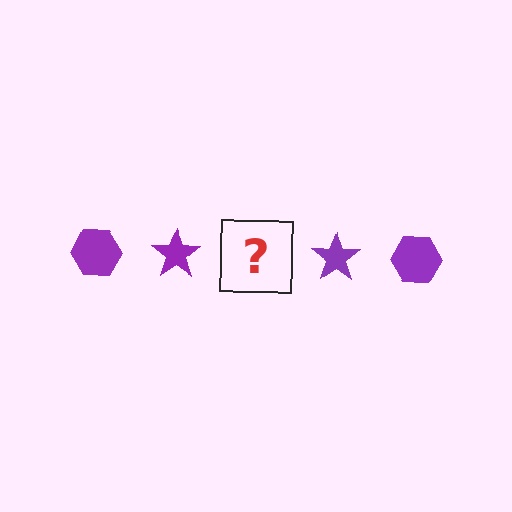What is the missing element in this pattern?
The missing element is a purple hexagon.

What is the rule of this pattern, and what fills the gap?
The rule is that the pattern cycles through hexagon, star shapes in purple. The gap should be filled with a purple hexagon.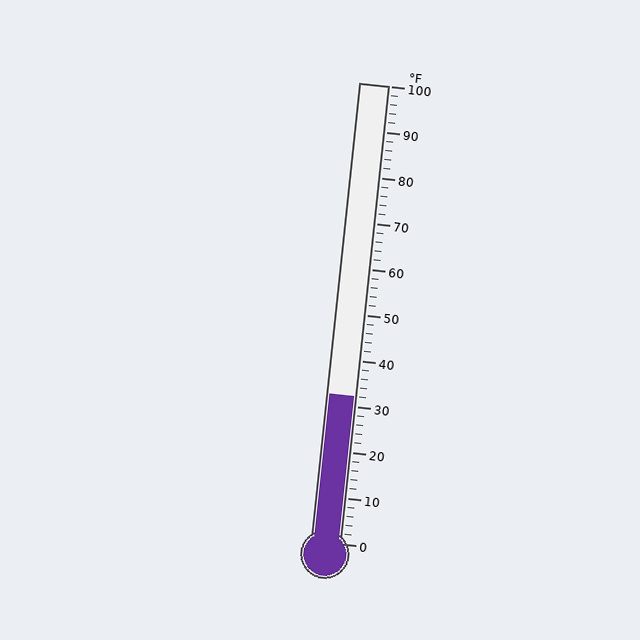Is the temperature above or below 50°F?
The temperature is below 50°F.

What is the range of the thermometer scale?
The thermometer scale ranges from 0°F to 100°F.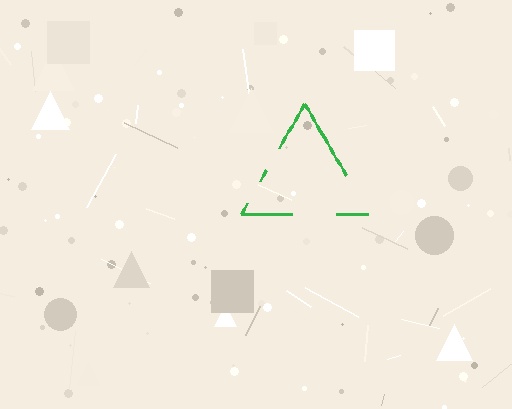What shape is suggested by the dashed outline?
The dashed outline suggests a triangle.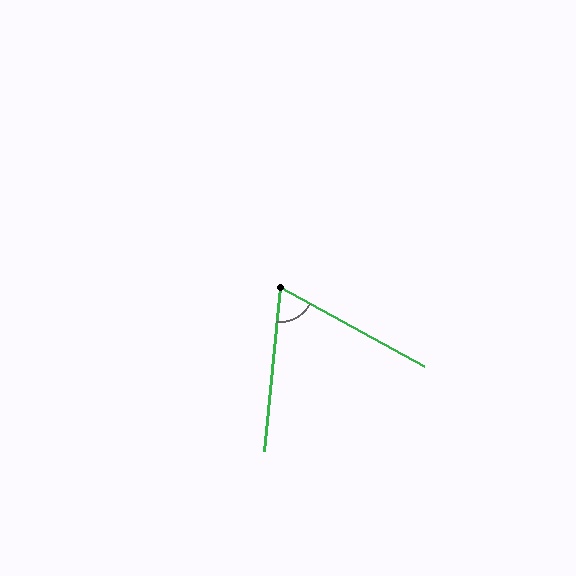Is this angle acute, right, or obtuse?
It is acute.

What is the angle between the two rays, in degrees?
Approximately 67 degrees.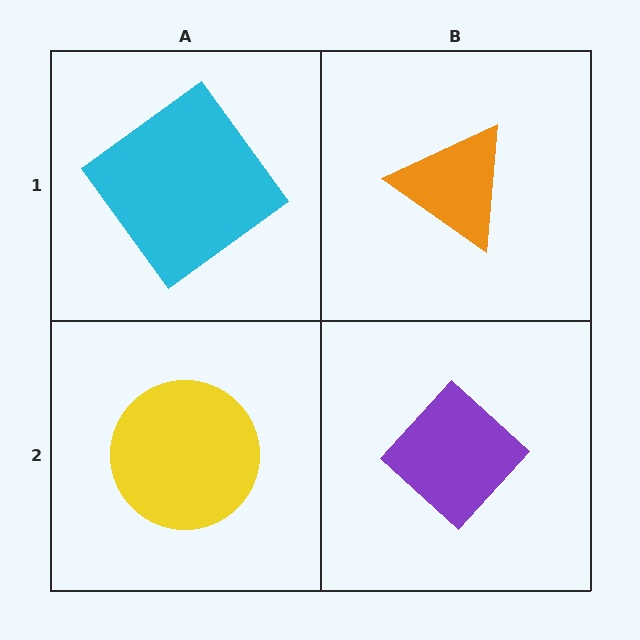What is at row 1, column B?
An orange triangle.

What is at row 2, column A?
A yellow circle.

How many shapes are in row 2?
2 shapes.